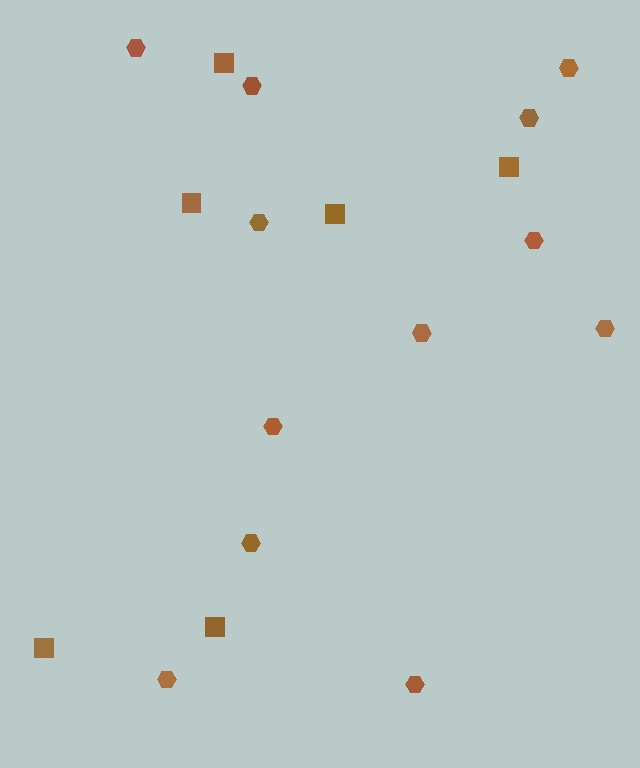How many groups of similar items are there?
There are 2 groups: one group of squares (6) and one group of hexagons (12).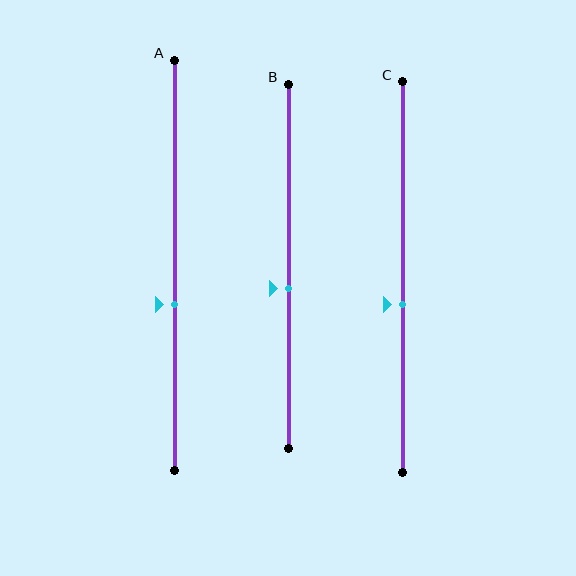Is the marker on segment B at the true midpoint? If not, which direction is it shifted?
No, the marker on segment B is shifted downward by about 6% of the segment length.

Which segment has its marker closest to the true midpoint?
Segment B has its marker closest to the true midpoint.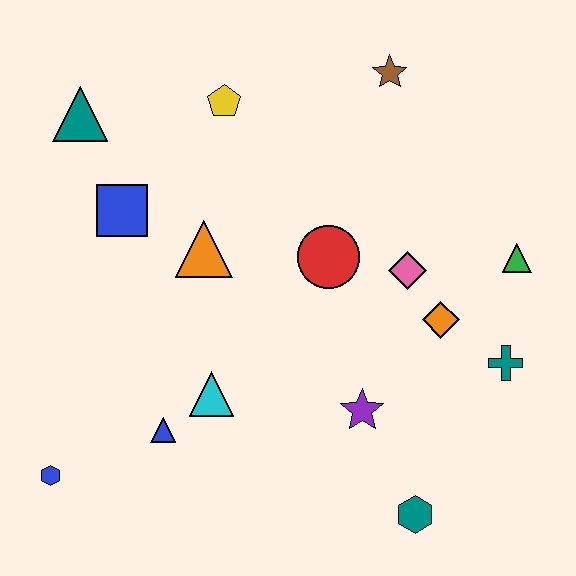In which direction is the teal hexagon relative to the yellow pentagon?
The teal hexagon is below the yellow pentagon.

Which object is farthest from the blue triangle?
The brown star is farthest from the blue triangle.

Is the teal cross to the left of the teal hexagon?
No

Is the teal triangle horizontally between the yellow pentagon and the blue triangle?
No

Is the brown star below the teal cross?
No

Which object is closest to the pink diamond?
The orange diamond is closest to the pink diamond.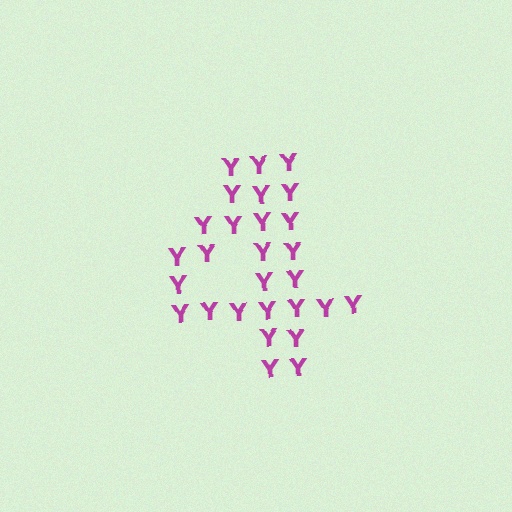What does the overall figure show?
The overall figure shows the digit 4.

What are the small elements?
The small elements are letter Y's.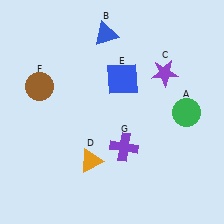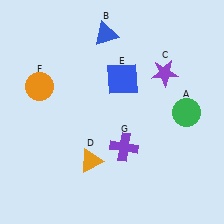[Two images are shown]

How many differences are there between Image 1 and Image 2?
There is 1 difference between the two images.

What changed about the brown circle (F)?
In Image 1, F is brown. In Image 2, it changed to orange.